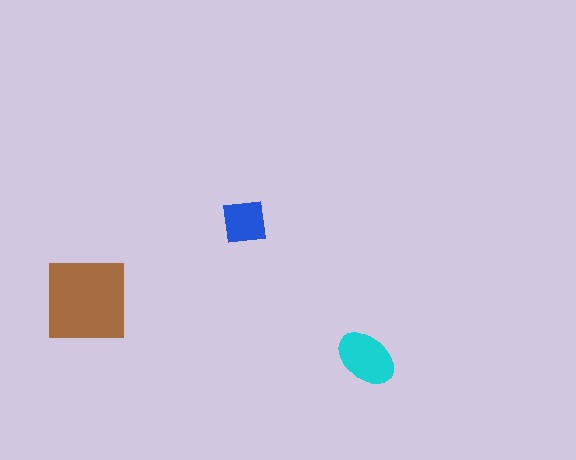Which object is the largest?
The brown square.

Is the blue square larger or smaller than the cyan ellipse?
Smaller.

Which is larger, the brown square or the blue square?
The brown square.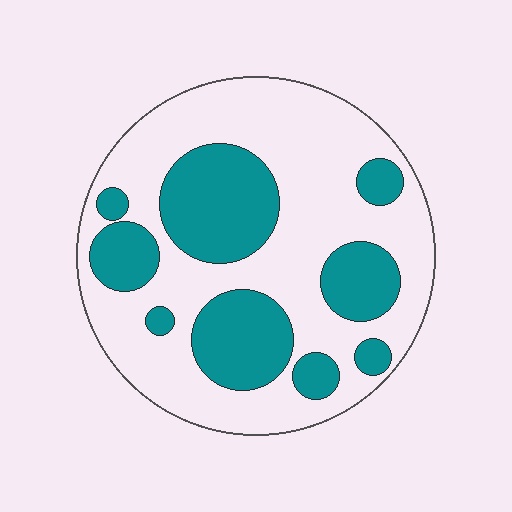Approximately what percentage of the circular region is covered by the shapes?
Approximately 35%.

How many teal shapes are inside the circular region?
9.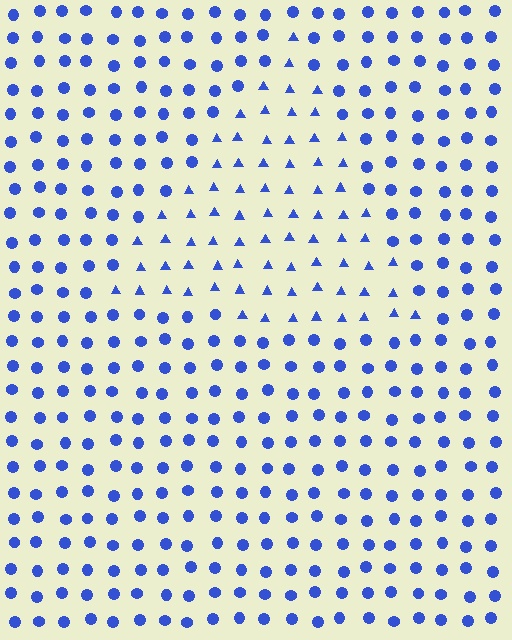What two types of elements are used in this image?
The image uses triangles inside the triangle region and circles outside it.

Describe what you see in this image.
The image is filled with small blue elements arranged in a uniform grid. A triangle-shaped region contains triangles, while the surrounding area contains circles. The boundary is defined purely by the change in element shape.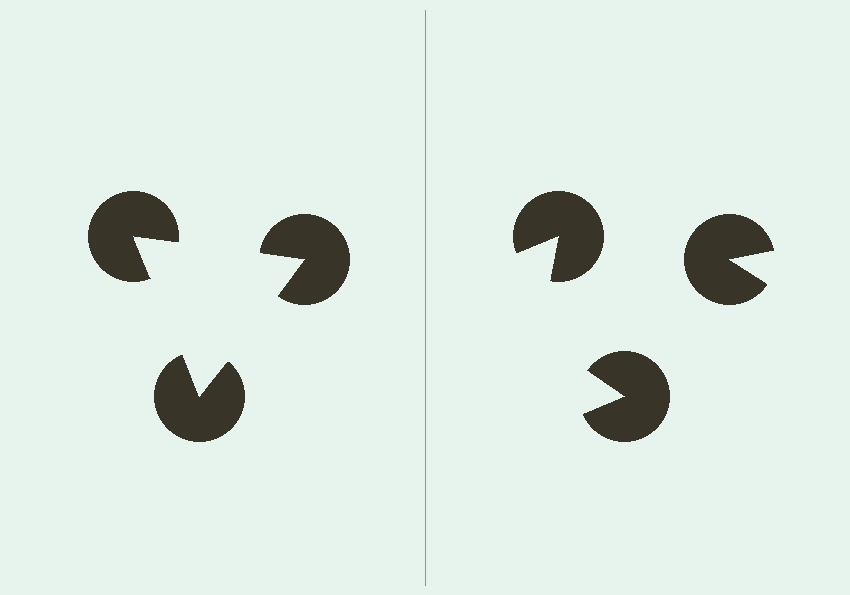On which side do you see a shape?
An illusory triangle appears on the left side. On the right side the wedge cuts are rotated, so no coherent shape forms.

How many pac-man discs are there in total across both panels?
6 — 3 on each side.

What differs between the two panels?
The pac-man discs are positioned identically on both sides; only the wedge orientations differ. On the left they align to a triangle; on the right they are misaligned.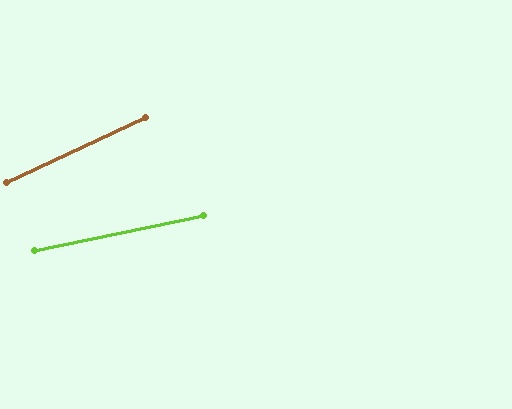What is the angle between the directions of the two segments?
Approximately 13 degrees.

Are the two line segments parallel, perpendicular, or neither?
Neither parallel nor perpendicular — they differ by about 13°.